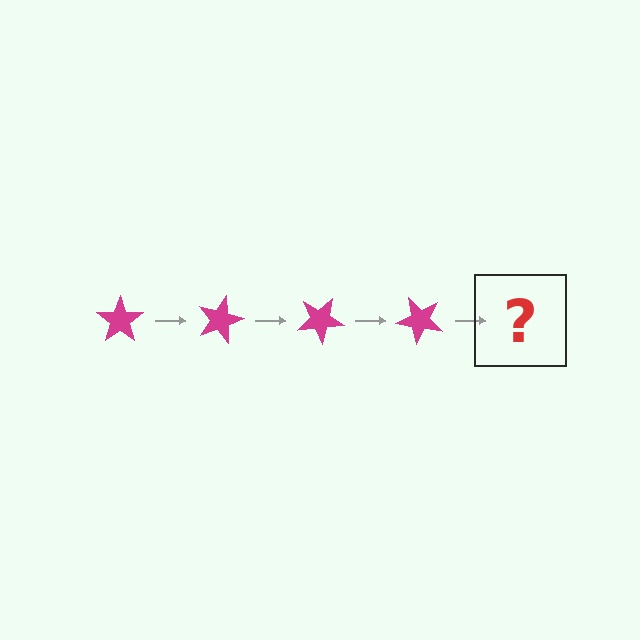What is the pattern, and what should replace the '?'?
The pattern is that the star rotates 15 degrees each step. The '?' should be a magenta star rotated 60 degrees.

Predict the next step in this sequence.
The next step is a magenta star rotated 60 degrees.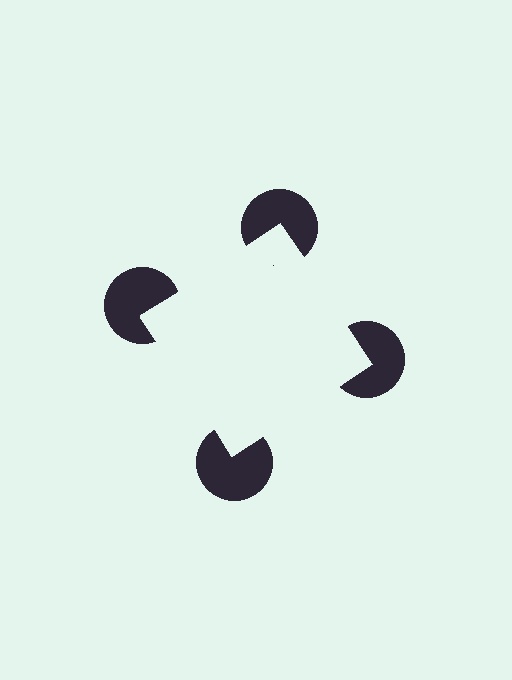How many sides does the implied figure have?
4 sides.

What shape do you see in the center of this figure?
An illusory square — its edges are inferred from the aligned wedge cuts in the pac-man discs, not physically drawn.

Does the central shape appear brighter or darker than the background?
It typically appears slightly brighter than the background, even though no actual brightness change is drawn.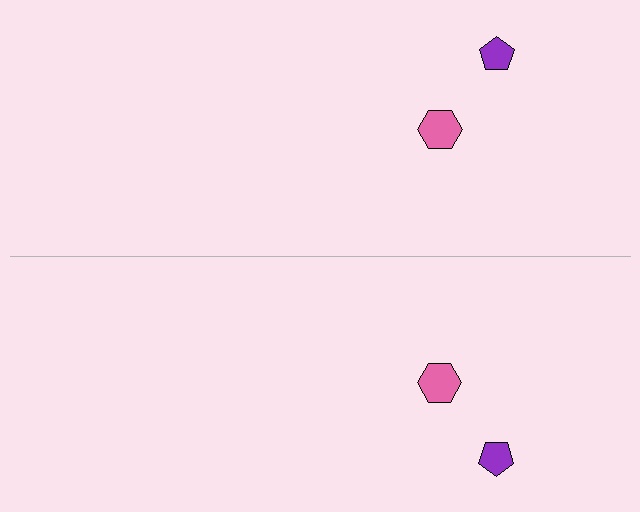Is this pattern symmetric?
Yes, this pattern has bilateral (reflection) symmetry.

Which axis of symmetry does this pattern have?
The pattern has a horizontal axis of symmetry running through the center of the image.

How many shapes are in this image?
There are 4 shapes in this image.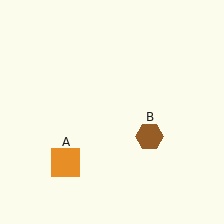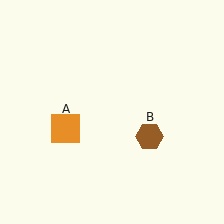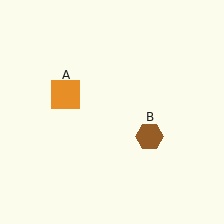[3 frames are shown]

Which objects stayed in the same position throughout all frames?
Brown hexagon (object B) remained stationary.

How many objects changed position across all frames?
1 object changed position: orange square (object A).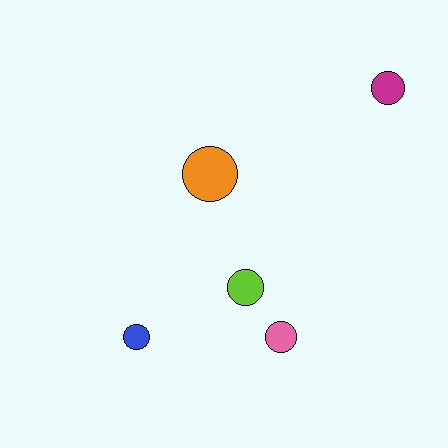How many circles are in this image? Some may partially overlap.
There are 5 circles.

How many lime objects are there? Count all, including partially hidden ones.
There is 1 lime object.